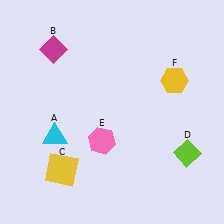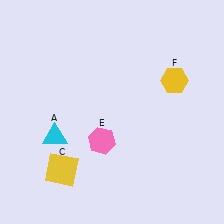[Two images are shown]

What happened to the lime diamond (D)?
The lime diamond (D) was removed in Image 2. It was in the bottom-right area of Image 1.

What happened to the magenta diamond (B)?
The magenta diamond (B) was removed in Image 2. It was in the top-left area of Image 1.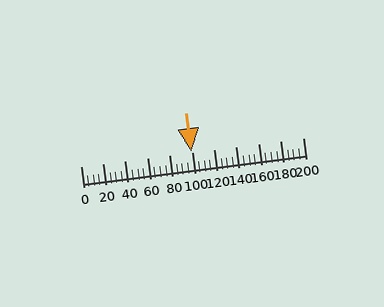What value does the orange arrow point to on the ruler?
The orange arrow points to approximately 99.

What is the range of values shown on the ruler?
The ruler shows values from 0 to 200.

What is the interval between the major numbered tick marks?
The major tick marks are spaced 20 units apart.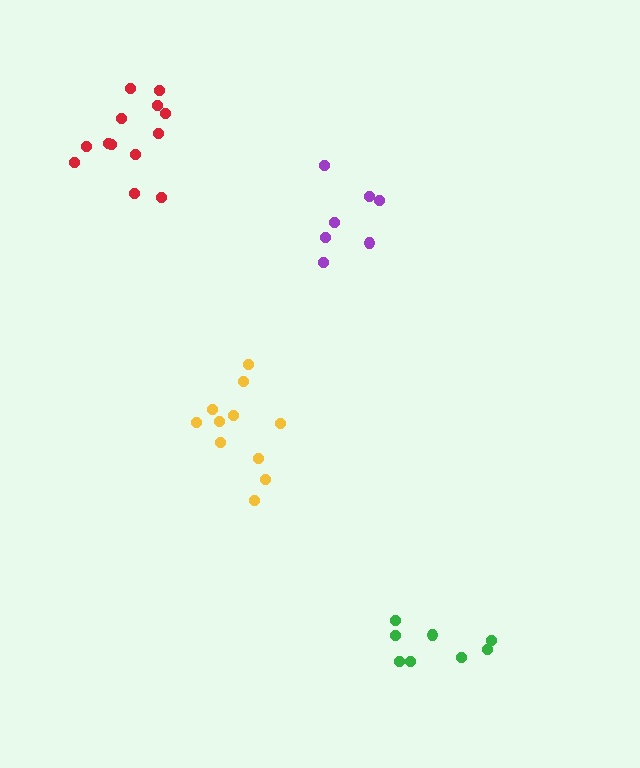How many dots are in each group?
Group 1: 7 dots, Group 2: 8 dots, Group 3: 13 dots, Group 4: 11 dots (39 total).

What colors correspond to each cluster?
The clusters are colored: purple, green, red, yellow.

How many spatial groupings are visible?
There are 4 spatial groupings.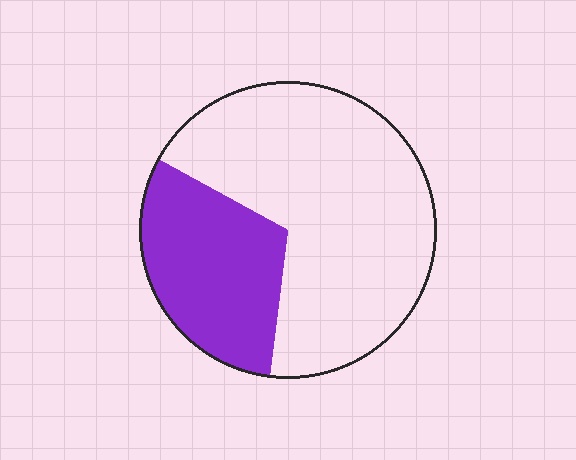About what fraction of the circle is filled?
About one third (1/3).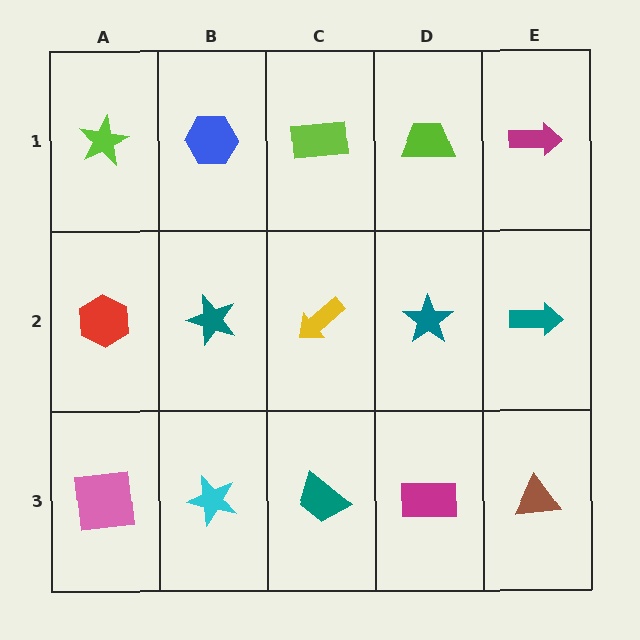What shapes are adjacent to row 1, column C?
A yellow arrow (row 2, column C), a blue hexagon (row 1, column B), a lime trapezoid (row 1, column D).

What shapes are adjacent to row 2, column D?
A lime trapezoid (row 1, column D), a magenta rectangle (row 3, column D), a yellow arrow (row 2, column C), a teal arrow (row 2, column E).